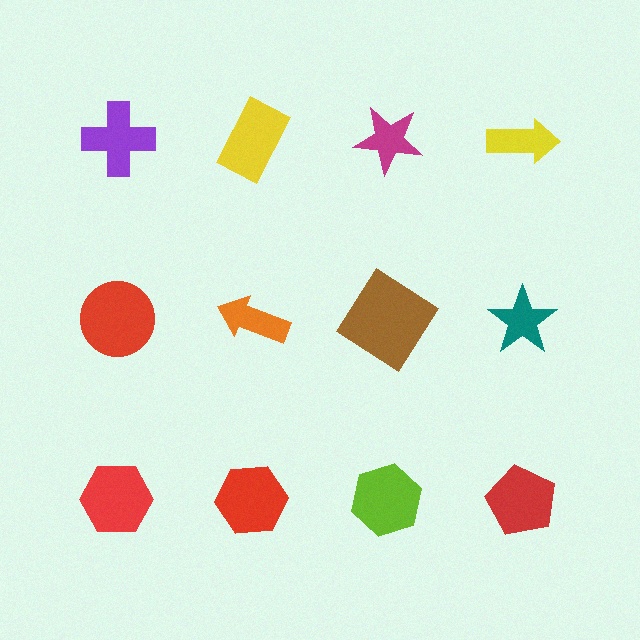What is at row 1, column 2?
A yellow rectangle.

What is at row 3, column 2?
A red hexagon.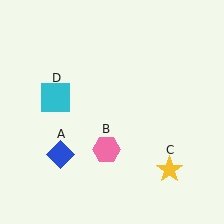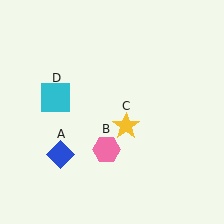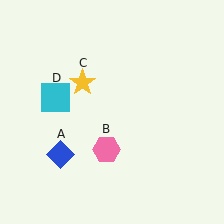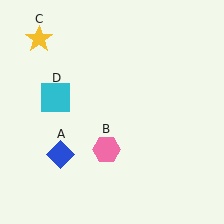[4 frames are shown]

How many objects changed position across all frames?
1 object changed position: yellow star (object C).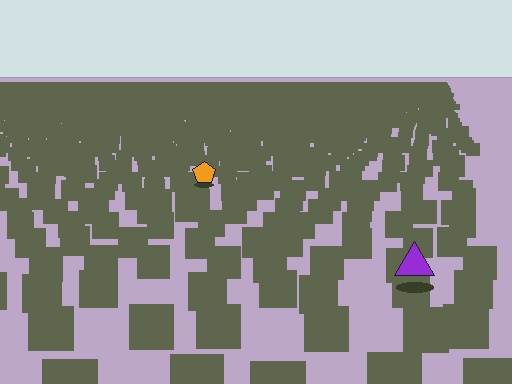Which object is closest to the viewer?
The purple triangle is closest. The texture marks near it are larger and more spread out.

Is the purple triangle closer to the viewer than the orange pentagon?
Yes. The purple triangle is closer — you can tell from the texture gradient: the ground texture is coarser near it.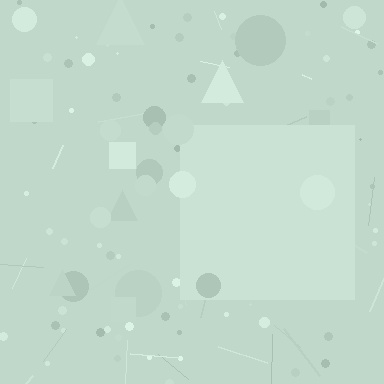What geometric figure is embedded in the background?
A square is embedded in the background.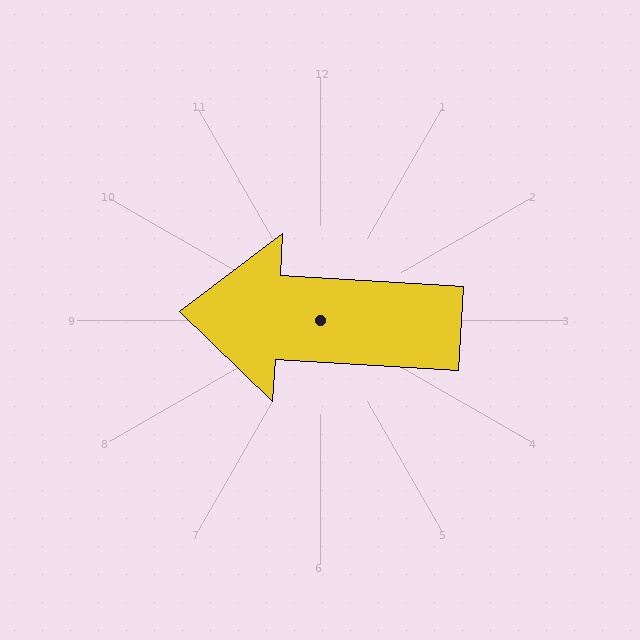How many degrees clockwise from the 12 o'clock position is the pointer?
Approximately 273 degrees.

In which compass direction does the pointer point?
West.